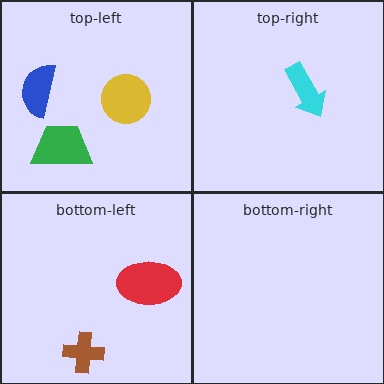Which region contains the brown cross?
The bottom-left region.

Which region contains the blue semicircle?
The top-left region.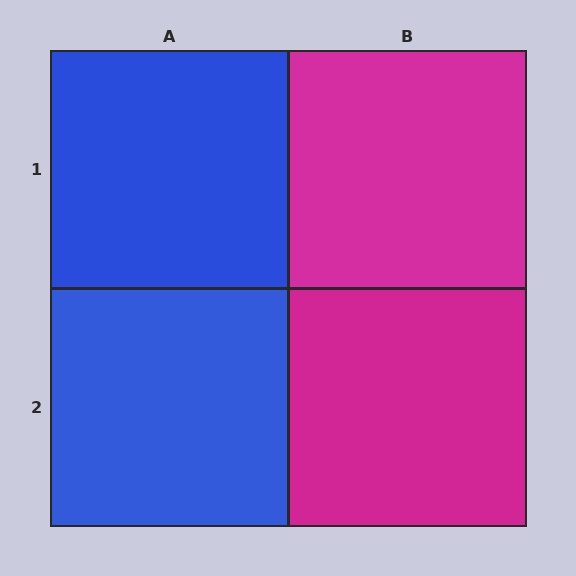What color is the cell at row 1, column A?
Blue.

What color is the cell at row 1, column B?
Magenta.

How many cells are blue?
2 cells are blue.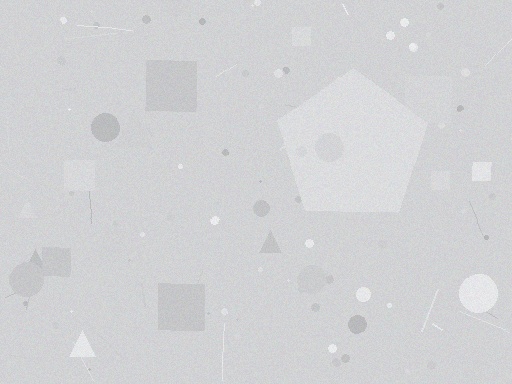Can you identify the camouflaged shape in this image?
The camouflaged shape is a pentagon.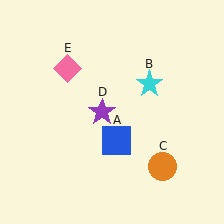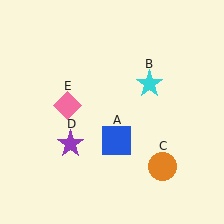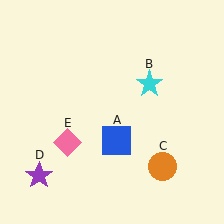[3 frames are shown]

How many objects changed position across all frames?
2 objects changed position: purple star (object D), pink diamond (object E).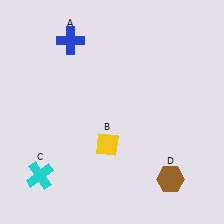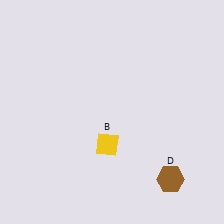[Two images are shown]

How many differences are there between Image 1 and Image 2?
There are 2 differences between the two images.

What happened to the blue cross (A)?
The blue cross (A) was removed in Image 2. It was in the top-left area of Image 1.